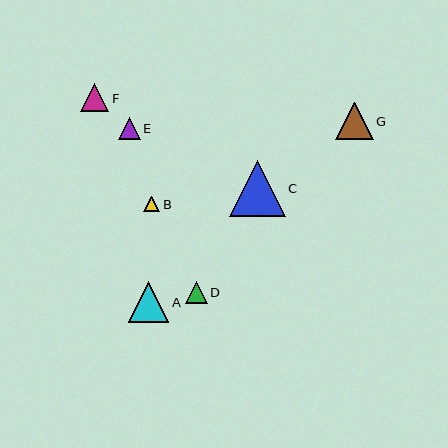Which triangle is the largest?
Triangle C is the largest with a size of approximately 56 pixels.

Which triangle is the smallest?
Triangle B is the smallest with a size of approximately 16 pixels.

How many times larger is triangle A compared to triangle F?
Triangle A is approximately 1.5 times the size of triangle F.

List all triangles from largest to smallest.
From largest to smallest: C, A, G, F, E, D, B.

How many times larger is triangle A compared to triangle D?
Triangle A is approximately 1.9 times the size of triangle D.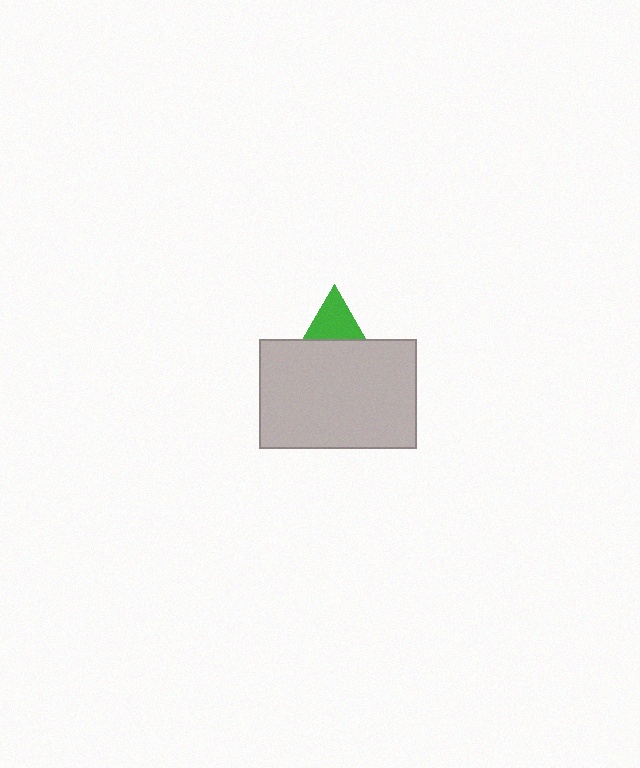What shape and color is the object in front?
The object in front is a light gray rectangle.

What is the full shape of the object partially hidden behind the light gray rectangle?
The partially hidden object is a green triangle.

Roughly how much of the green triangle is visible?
A small part of it is visible (roughly 31%).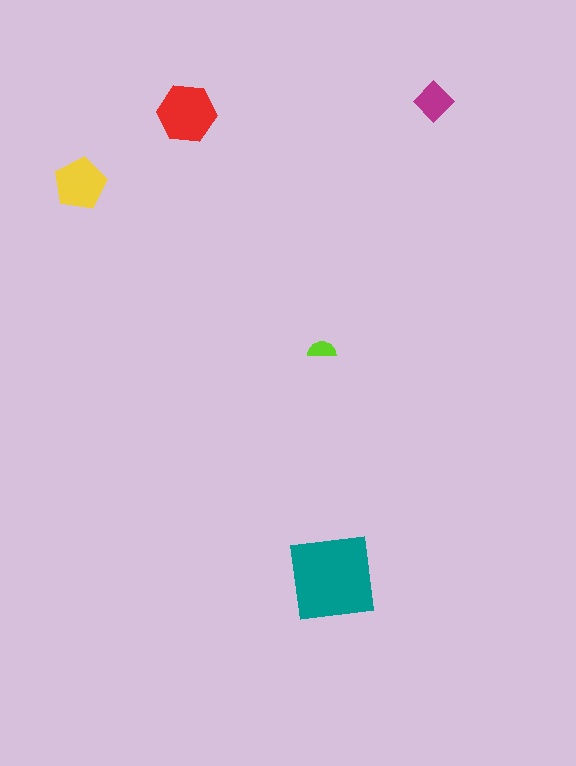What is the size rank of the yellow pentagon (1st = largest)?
3rd.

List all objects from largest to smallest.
The teal square, the red hexagon, the yellow pentagon, the magenta diamond, the lime semicircle.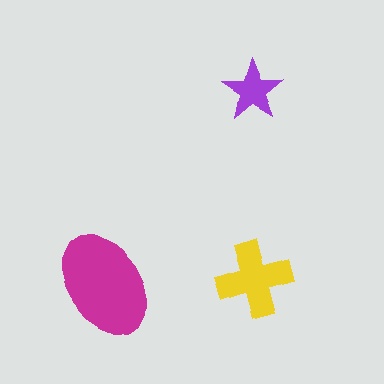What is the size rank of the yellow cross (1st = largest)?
2nd.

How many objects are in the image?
There are 3 objects in the image.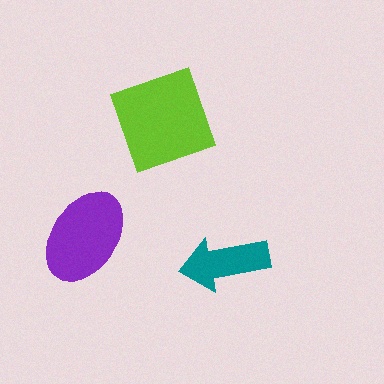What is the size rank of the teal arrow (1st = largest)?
3rd.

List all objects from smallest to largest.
The teal arrow, the purple ellipse, the lime square.